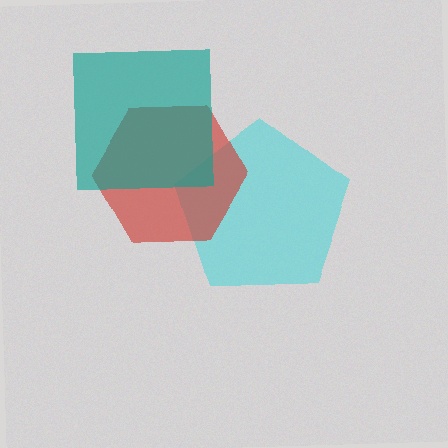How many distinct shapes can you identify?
There are 3 distinct shapes: a cyan pentagon, a red hexagon, a teal square.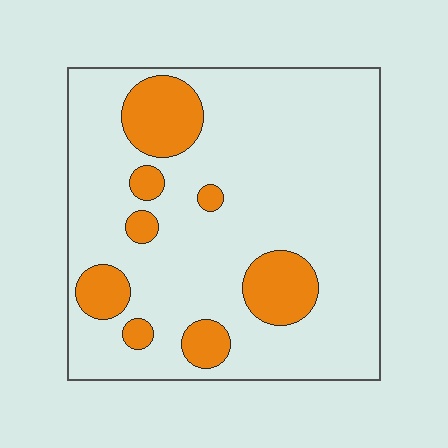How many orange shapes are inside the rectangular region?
8.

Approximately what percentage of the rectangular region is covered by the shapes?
Approximately 20%.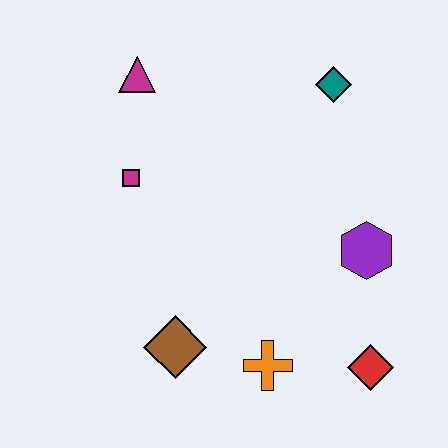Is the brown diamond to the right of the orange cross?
No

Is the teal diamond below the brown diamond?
No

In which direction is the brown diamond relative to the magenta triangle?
The brown diamond is below the magenta triangle.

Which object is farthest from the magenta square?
The red diamond is farthest from the magenta square.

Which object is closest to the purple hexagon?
The red diamond is closest to the purple hexagon.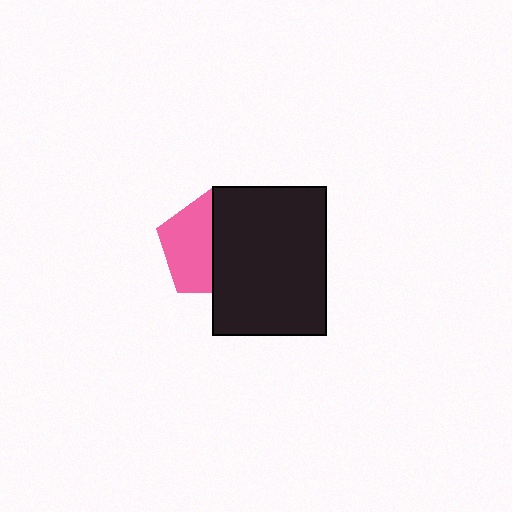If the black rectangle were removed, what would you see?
You would see the complete pink pentagon.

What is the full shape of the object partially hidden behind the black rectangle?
The partially hidden object is a pink pentagon.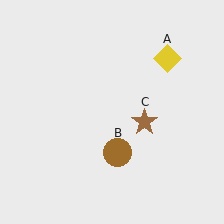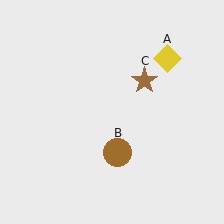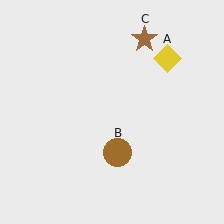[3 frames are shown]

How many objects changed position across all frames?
1 object changed position: brown star (object C).